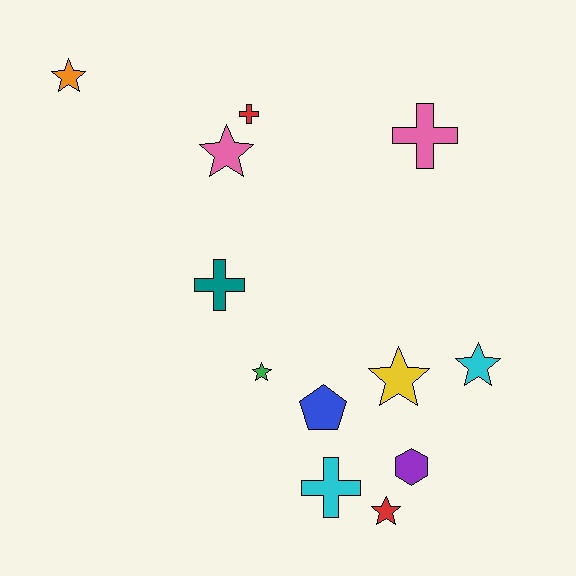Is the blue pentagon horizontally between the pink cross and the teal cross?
Yes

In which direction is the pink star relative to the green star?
The pink star is above the green star.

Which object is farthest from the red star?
The orange star is farthest from the red star.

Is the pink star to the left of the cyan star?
Yes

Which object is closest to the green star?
The blue pentagon is closest to the green star.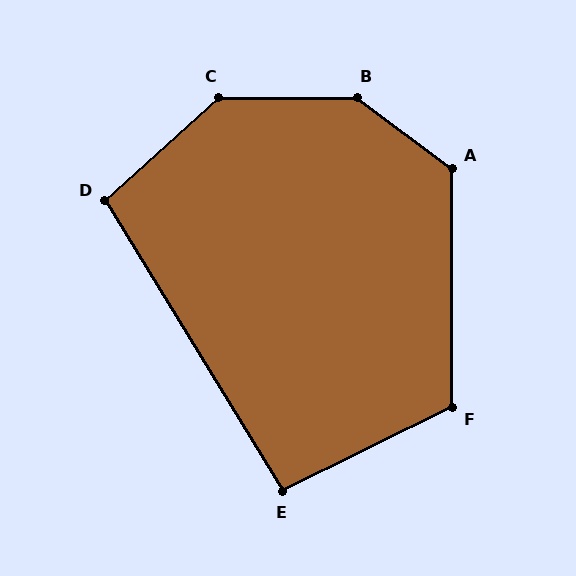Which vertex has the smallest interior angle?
E, at approximately 95 degrees.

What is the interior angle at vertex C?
Approximately 138 degrees (obtuse).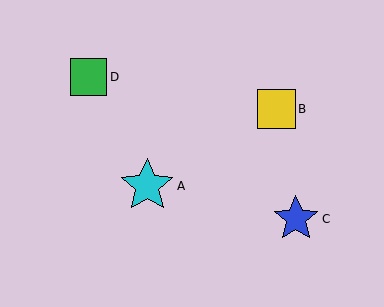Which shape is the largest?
The cyan star (labeled A) is the largest.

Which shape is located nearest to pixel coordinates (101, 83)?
The green square (labeled D) at (89, 77) is nearest to that location.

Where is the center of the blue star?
The center of the blue star is at (296, 219).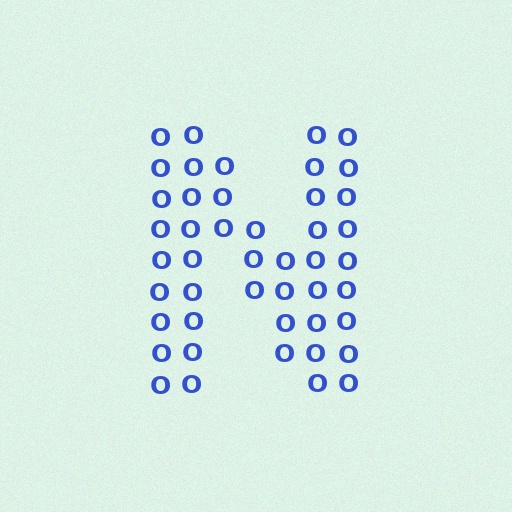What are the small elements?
The small elements are letter O's.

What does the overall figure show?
The overall figure shows the letter N.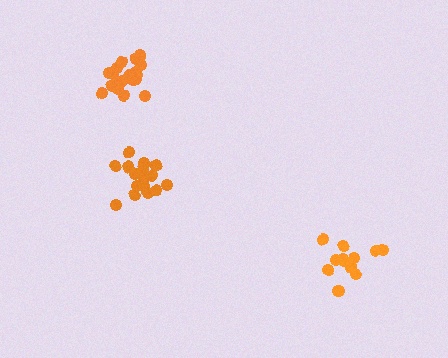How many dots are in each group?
Group 1: 13 dots, Group 2: 19 dots, Group 3: 16 dots (48 total).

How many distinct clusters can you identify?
There are 3 distinct clusters.